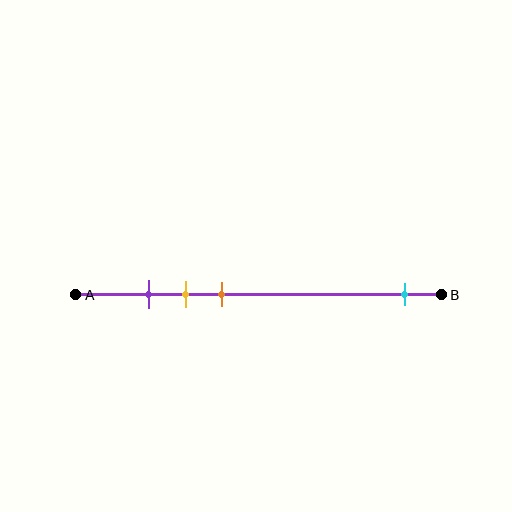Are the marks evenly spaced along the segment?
No, the marks are not evenly spaced.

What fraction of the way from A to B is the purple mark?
The purple mark is approximately 20% (0.2) of the way from A to B.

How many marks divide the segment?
There are 4 marks dividing the segment.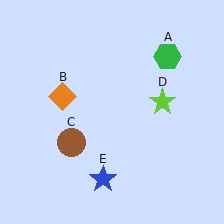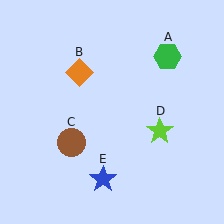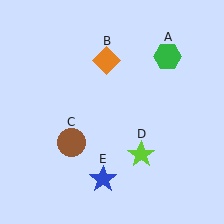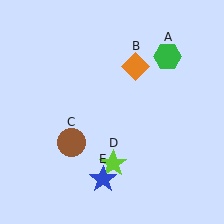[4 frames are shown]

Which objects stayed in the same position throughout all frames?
Green hexagon (object A) and brown circle (object C) and blue star (object E) remained stationary.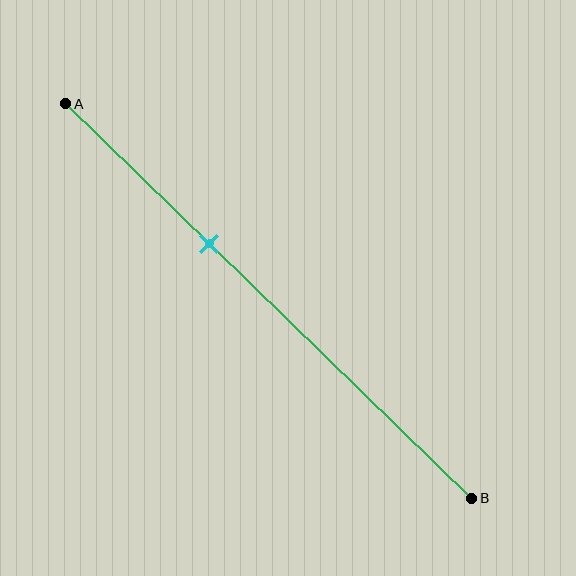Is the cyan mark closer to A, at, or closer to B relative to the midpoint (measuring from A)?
The cyan mark is closer to point A than the midpoint of segment AB.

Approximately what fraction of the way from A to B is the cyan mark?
The cyan mark is approximately 35% of the way from A to B.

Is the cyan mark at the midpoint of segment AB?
No, the mark is at about 35% from A, not at the 50% midpoint.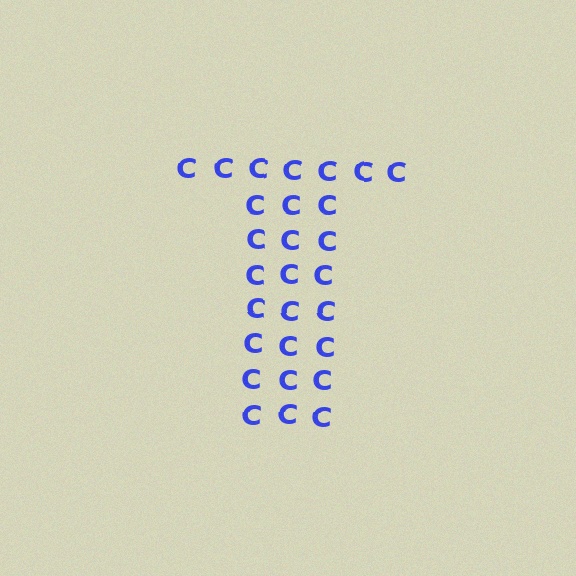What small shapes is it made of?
It is made of small letter C's.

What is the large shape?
The large shape is the letter T.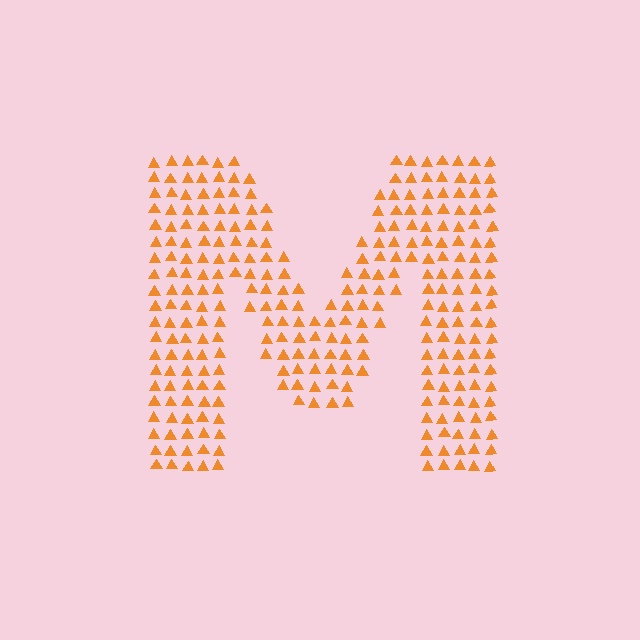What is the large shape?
The large shape is the letter M.